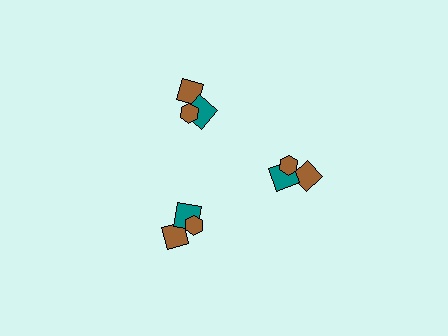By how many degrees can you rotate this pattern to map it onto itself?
The pattern maps onto itself every 120 degrees of rotation.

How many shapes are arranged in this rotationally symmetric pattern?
There are 9 shapes, arranged in 3 groups of 3.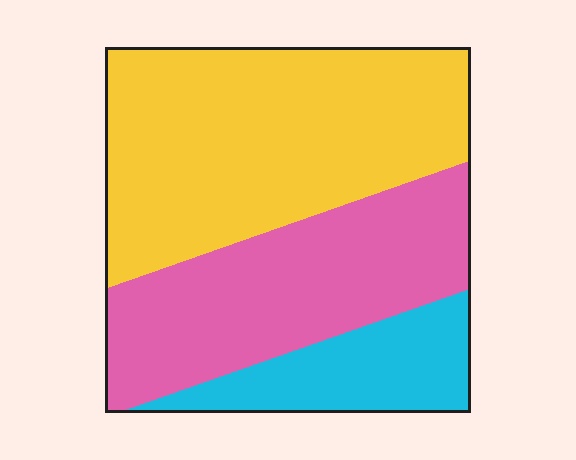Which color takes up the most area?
Yellow, at roughly 50%.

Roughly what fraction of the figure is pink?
Pink covers roughly 35% of the figure.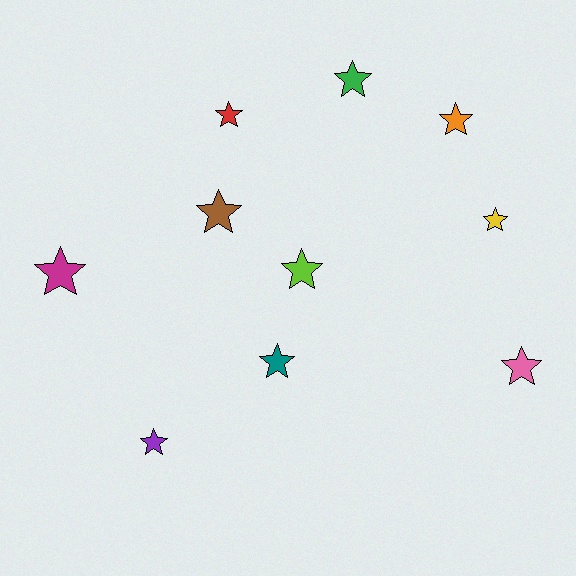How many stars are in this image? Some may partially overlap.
There are 10 stars.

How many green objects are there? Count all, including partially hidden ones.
There is 1 green object.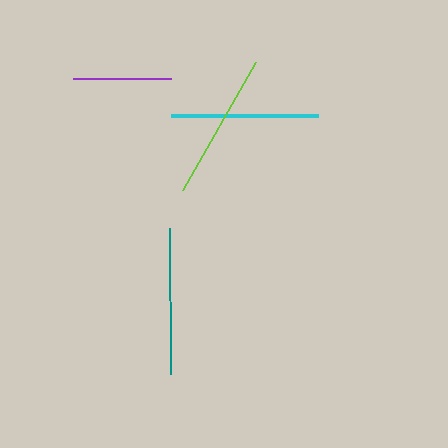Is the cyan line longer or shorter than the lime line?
The lime line is longer than the cyan line.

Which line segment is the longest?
The lime line is the longest at approximately 147 pixels.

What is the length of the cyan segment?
The cyan segment is approximately 147 pixels long.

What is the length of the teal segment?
The teal segment is approximately 146 pixels long.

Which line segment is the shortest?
The purple line is the shortest at approximately 98 pixels.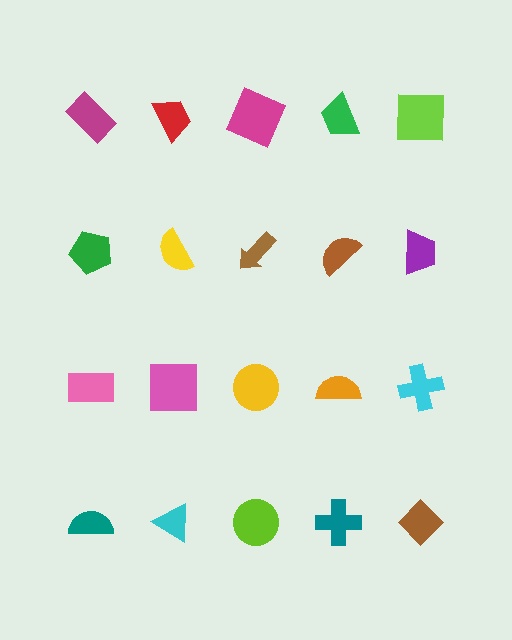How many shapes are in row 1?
5 shapes.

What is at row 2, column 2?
A yellow semicircle.